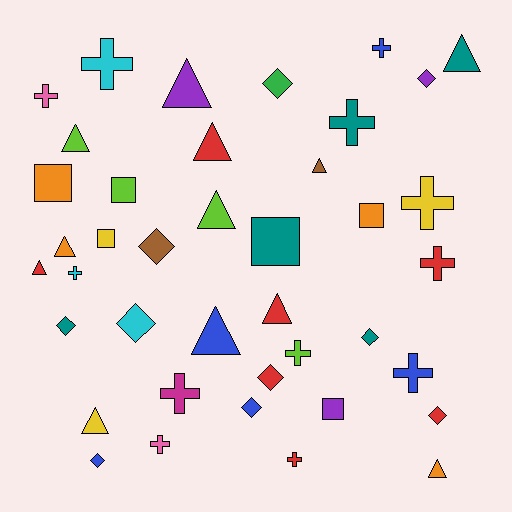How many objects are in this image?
There are 40 objects.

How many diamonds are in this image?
There are 10 diamonds.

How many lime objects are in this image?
There are 4 lime objects.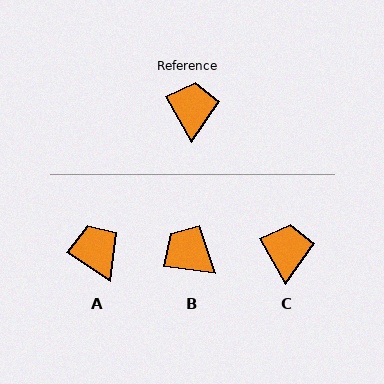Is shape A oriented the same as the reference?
No, it is off by about 26 degrees.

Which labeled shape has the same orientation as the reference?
C.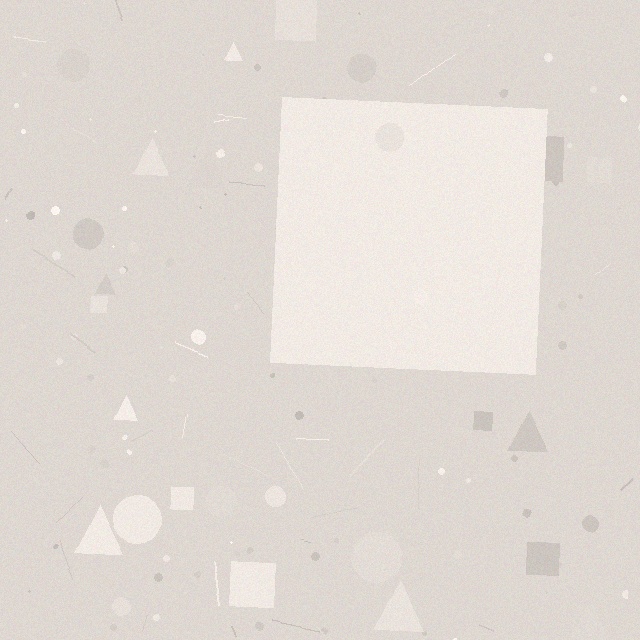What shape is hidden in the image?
A square is hidden in the image.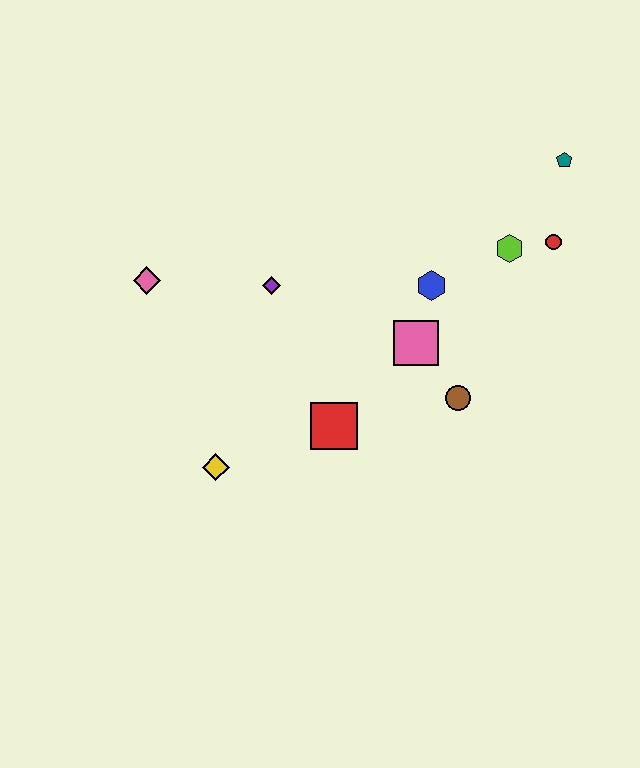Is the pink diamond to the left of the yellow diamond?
Yes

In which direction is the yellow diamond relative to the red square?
The yellow diamond is to the left of the red square.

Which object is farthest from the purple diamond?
The teal pentagon is farthest from the purple diamond.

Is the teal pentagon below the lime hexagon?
No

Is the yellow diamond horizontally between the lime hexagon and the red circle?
No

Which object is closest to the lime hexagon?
The red circle is closest to the lime hexagon.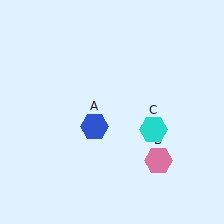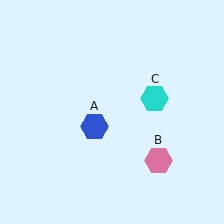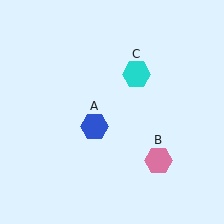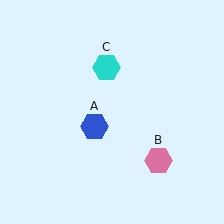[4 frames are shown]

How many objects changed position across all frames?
1 object changed position: cyan hexagon (object C).